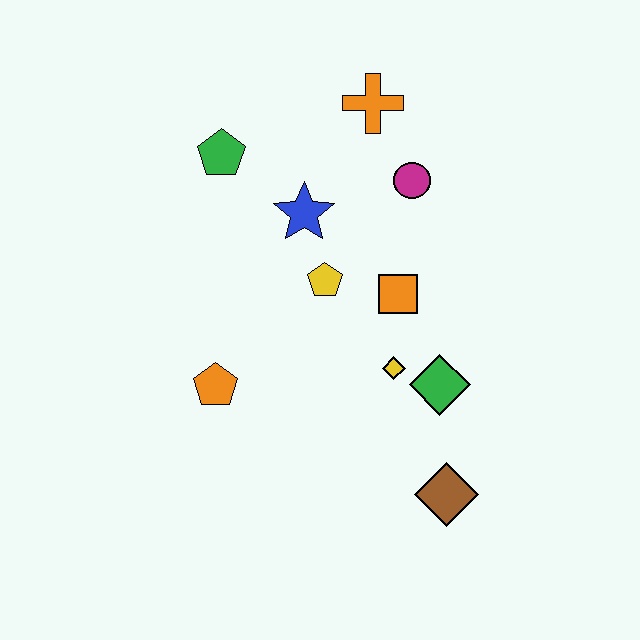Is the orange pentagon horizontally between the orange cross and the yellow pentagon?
No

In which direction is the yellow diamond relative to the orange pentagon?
The yellow diamond is to the right of the orange pentagon.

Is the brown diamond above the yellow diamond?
No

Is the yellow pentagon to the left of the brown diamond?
Yes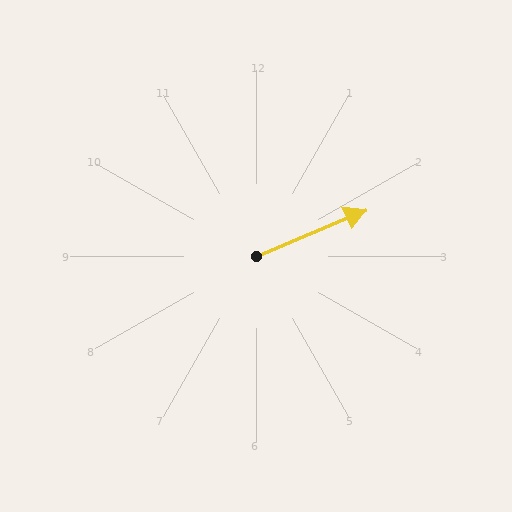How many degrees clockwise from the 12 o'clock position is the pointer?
Approximately 67 degrees.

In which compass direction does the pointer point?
Northeast.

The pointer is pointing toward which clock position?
Roughly 2 o'clock.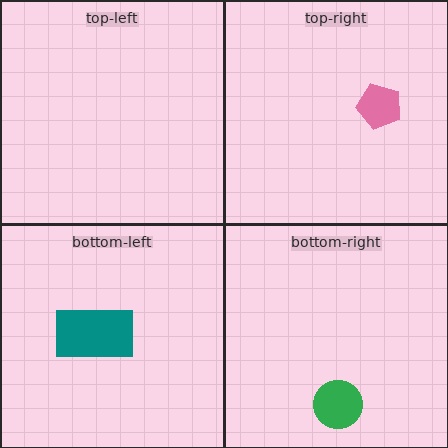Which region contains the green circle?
The bottom-right region.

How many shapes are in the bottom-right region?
1.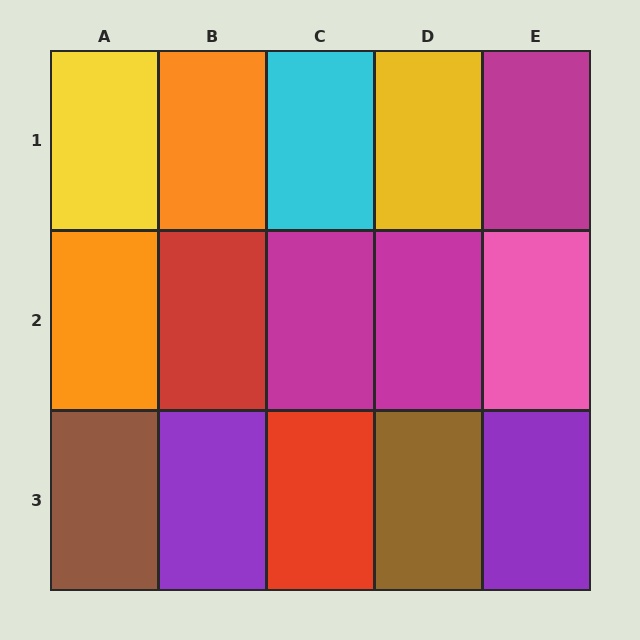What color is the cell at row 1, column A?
Yellow.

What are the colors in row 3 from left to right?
Brown, purple, red, brown, purple.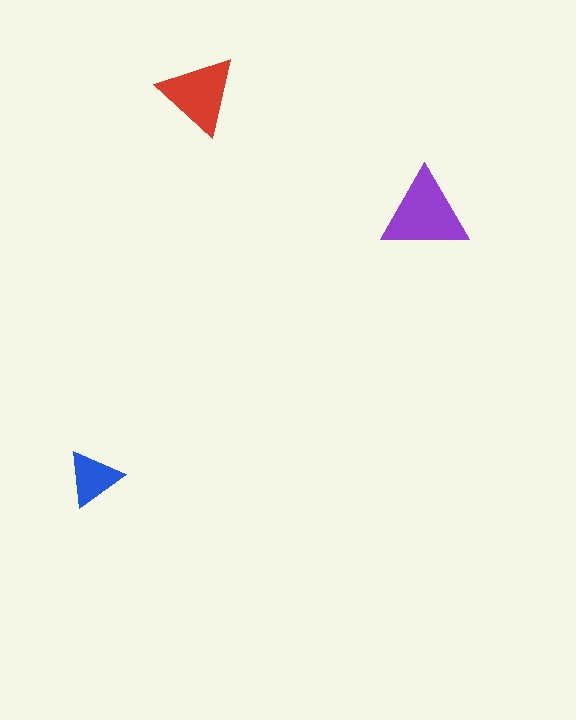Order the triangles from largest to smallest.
the purple one, the red one, the blue one.